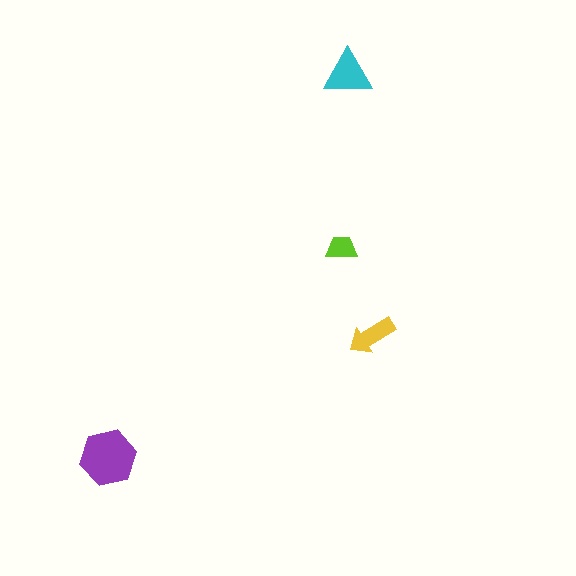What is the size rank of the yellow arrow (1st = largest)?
3rd.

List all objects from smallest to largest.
The lime trapezoid, the yellow arrow, the cyan triangle, the purple hexagon.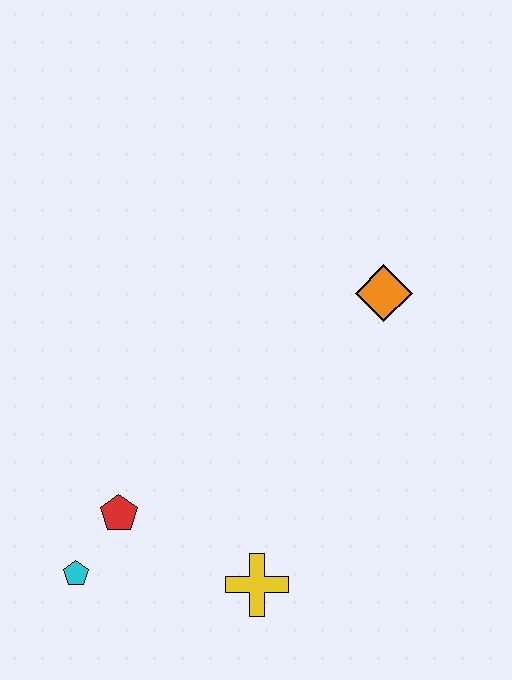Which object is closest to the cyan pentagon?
The red pentagon is closest to the cyan pentagon.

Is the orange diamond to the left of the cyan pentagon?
No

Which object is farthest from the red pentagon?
The orange diamond is farthest from the red pentagon.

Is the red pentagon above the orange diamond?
No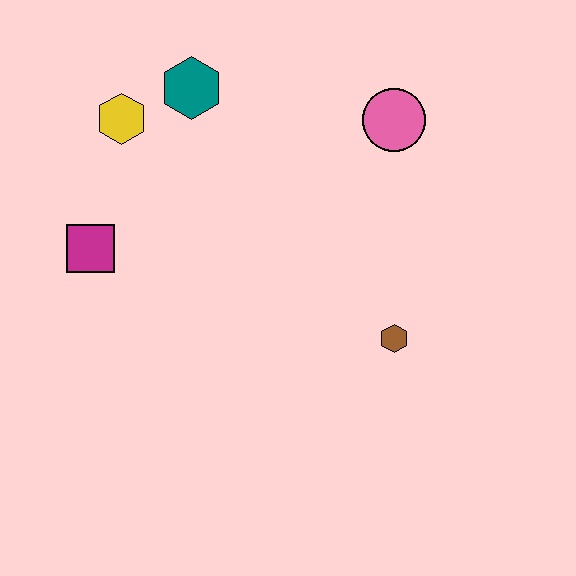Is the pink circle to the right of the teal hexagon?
Yes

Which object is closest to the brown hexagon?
The pink circle is closest to the brown hexagon.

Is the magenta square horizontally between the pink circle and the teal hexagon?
No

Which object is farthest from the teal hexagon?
The brown hexagon is farthest from the teal hexagon.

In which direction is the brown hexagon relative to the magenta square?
The brown hexagon is to the right of the magenta square.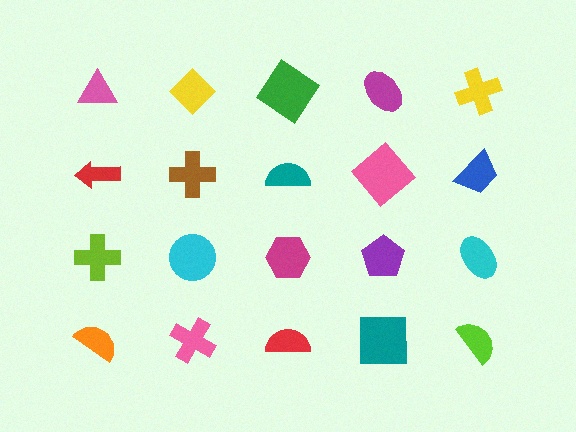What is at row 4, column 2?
A pink cross.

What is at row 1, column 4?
A magenta ellipse.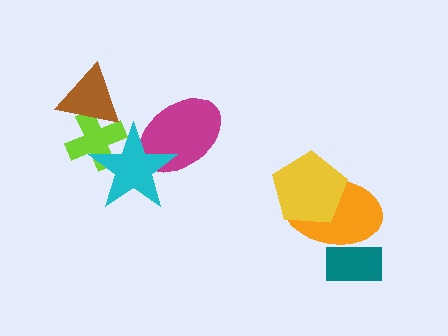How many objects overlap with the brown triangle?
1 object overlaps with the brown triangle.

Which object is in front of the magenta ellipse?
The cyan star is in front of the magenta ellipse.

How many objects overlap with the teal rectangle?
1 object overlaps with the teal rectangle.